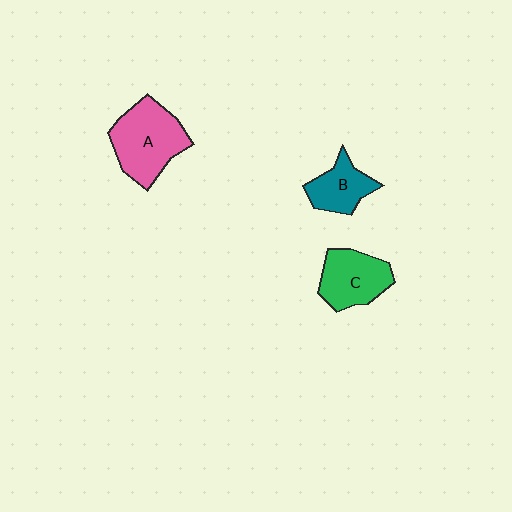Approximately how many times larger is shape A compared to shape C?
Approximately 1.3 times.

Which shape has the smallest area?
Shape B (teal).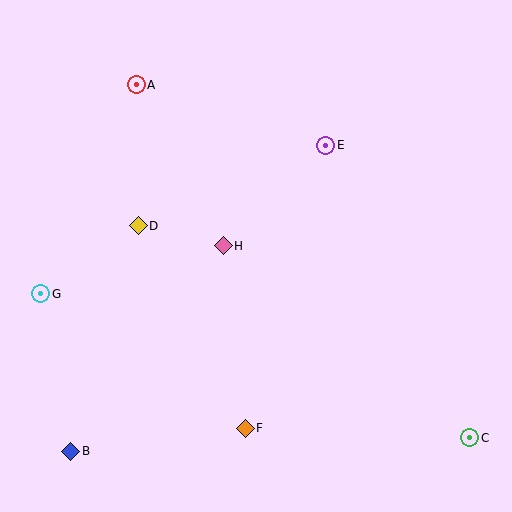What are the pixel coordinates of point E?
Point E is at (326, 145).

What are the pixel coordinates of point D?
Point D is at (138, 226).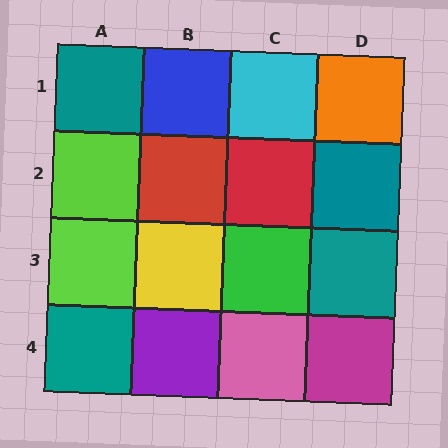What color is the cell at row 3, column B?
Yellow.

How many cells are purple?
1 cell is purple.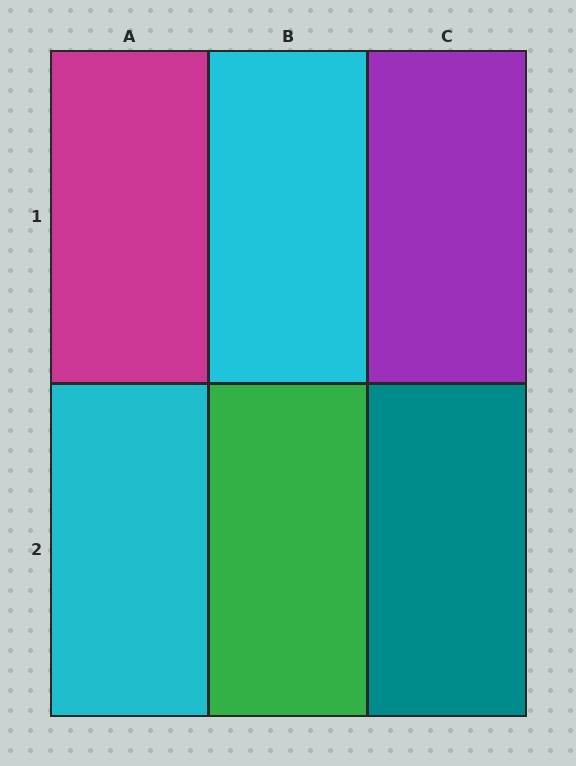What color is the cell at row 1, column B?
Cyan.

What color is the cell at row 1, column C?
Purple.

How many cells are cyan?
2 cells are cyan.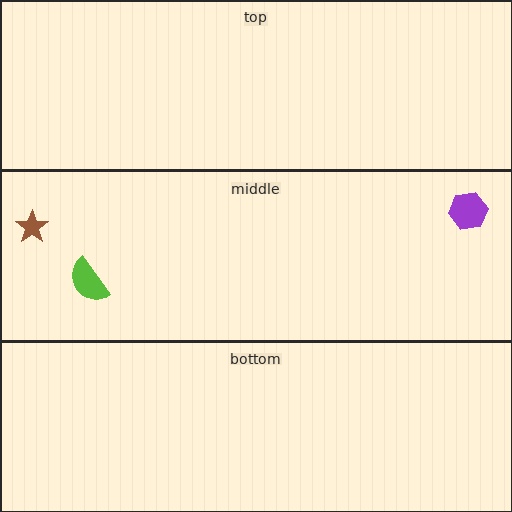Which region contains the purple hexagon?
The middle region.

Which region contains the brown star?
The middle region.